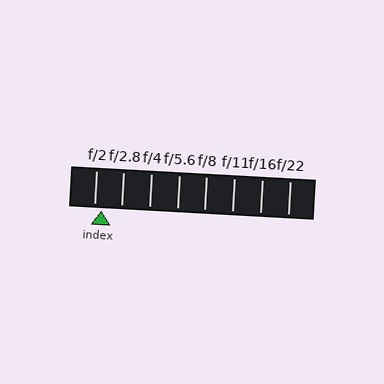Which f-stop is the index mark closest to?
The index mark is closest to f/2.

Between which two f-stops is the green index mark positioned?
The index mark is between f/2 and f/2.8.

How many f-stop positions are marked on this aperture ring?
There are 8 f-stop positions marked.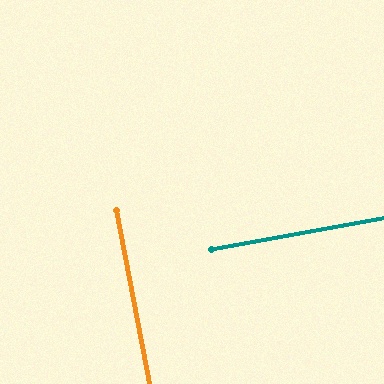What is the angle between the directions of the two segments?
Approximately 90 degrees.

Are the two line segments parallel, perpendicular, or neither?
Perpendicular — they meet at approximately 90°.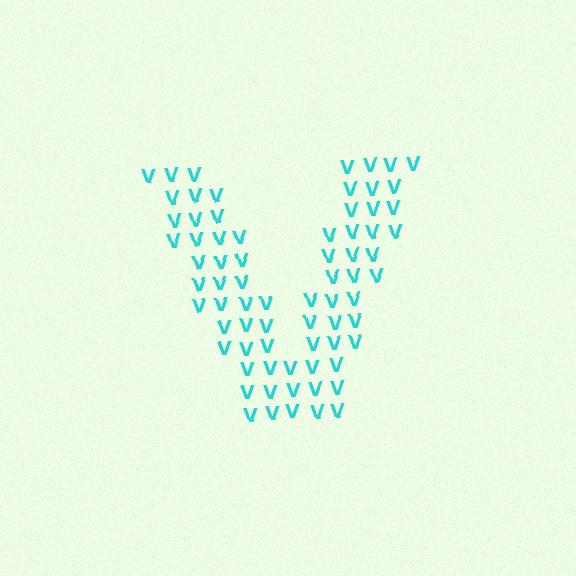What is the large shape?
The large shape is the letter V.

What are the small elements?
The small elements are letter V's.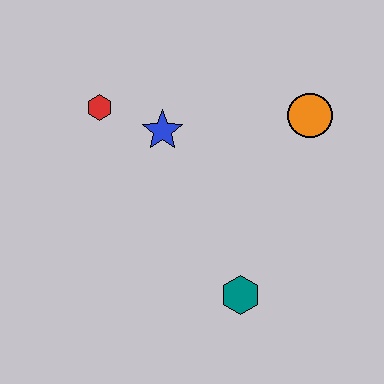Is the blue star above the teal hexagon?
Yes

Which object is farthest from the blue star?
The teal hexagon is farthest from the blue star.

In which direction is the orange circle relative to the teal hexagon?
The orange circle is above the teal hexagon.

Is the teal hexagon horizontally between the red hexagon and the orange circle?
Yes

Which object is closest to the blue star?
The red hexagon is closest to the blue star.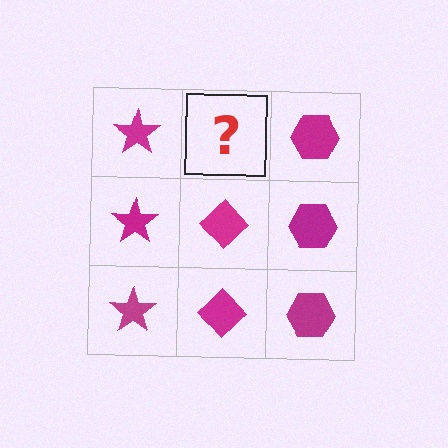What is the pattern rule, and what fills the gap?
The rule is that each column has a consistent shape. The gap should be filled with a magenta diamond.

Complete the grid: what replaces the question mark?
The question mark should be replaced with a magenta diamond.